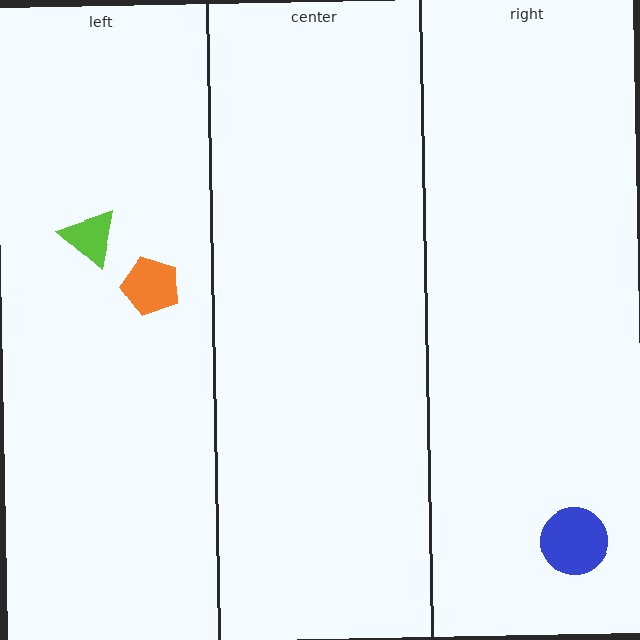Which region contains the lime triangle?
The left region.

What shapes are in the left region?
The orange pentagon, the lime triangle.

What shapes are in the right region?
The blue circle.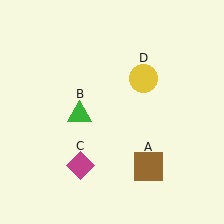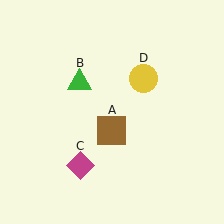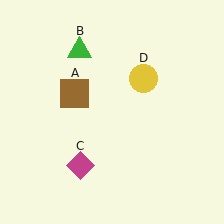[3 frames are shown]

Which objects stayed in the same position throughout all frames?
Magenta diamond (object C) and yellow circle (object D) remained stationary.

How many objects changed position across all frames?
2 objects changed position: brown square (object A), green triangle (object B).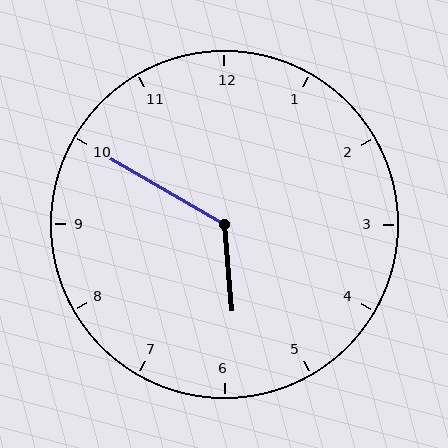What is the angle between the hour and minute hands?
Approximately 125 degrees.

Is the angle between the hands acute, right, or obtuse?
It is obtuse.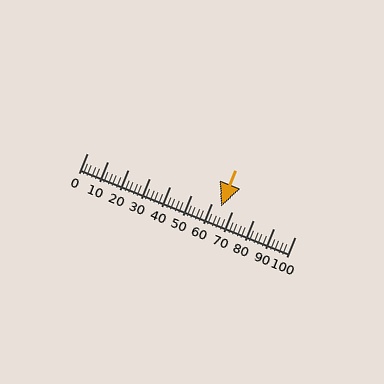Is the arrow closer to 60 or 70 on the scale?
The arrow is closer to 60.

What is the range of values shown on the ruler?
The ruler shows values from 0 to 100.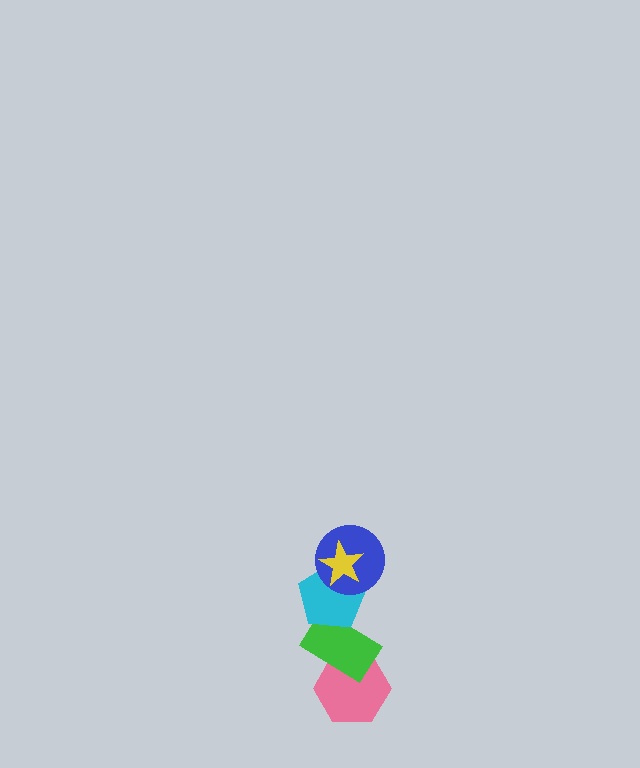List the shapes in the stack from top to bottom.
From top to bottom: the yellow star, the blue circle, the cyan pentagon, the green rectangle, the pink hexagon.